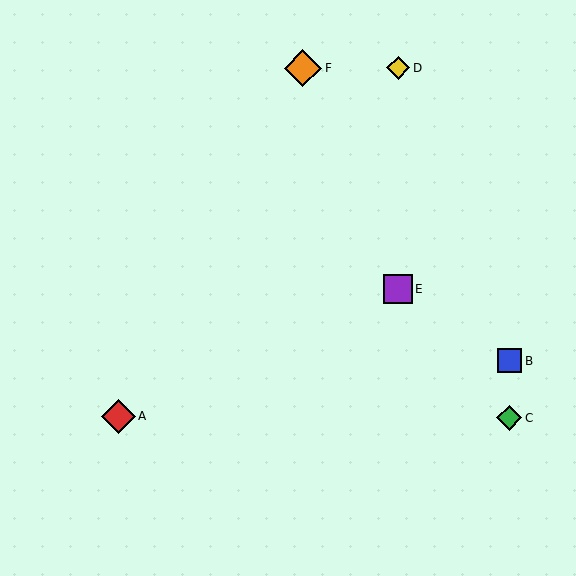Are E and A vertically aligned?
No, E is at x≈398 and A is at x≈118.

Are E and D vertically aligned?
Yes, both are at x≈398.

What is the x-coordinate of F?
Object F is at x≈303.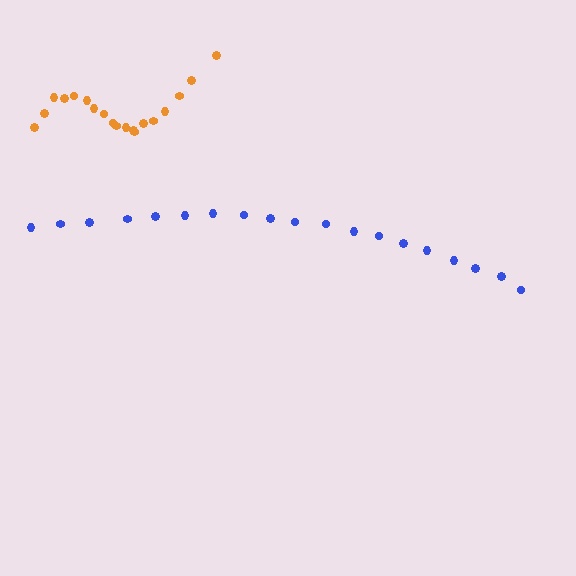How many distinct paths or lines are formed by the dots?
There are 2 distinct paths.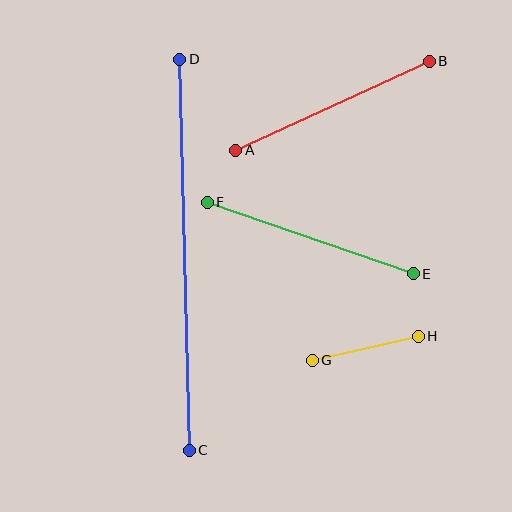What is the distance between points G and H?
The distance is approximately 109 pixels.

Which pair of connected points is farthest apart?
Points C and D are farthest apart.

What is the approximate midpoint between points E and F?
The midpoint is at approximately (310, 238) pixels.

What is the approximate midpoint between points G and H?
The midpoint is at approximately (365, 348) pixels.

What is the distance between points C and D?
The distance is approximately 391 pixels.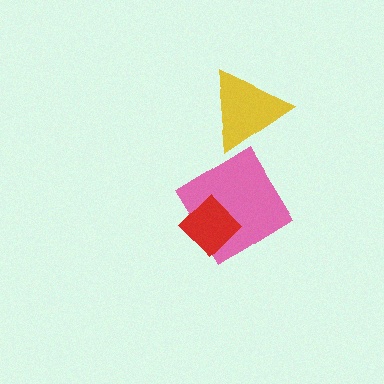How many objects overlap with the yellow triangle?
0 objects overlap with the yellow triangle.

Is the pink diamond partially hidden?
Yes, it is partially covered by another shape.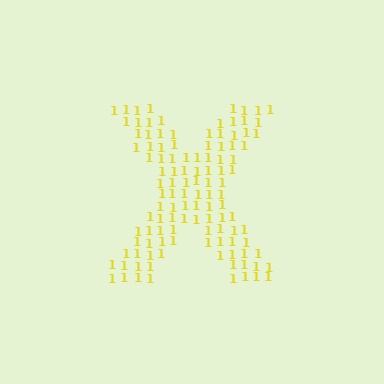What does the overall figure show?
The overall figure shows the letter X.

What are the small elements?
The small elements are digit 1's.